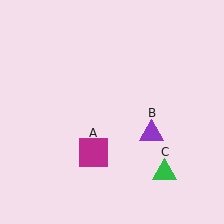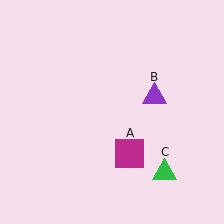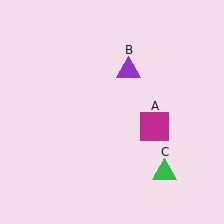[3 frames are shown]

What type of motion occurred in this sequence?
The magenta square (object A), purple triangle (object B) rotated counterclockwise around the center of the scene.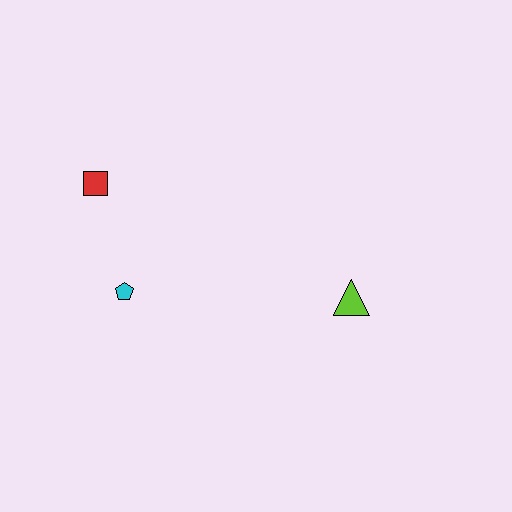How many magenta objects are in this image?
There are no magenta objects.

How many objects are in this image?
There are 3 objects.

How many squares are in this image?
There is 1 square.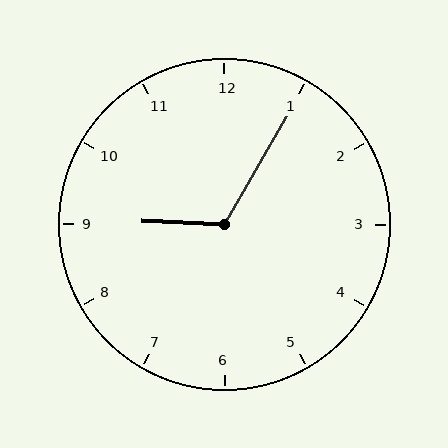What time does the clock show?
9:05.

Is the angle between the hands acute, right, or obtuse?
It is obtuse.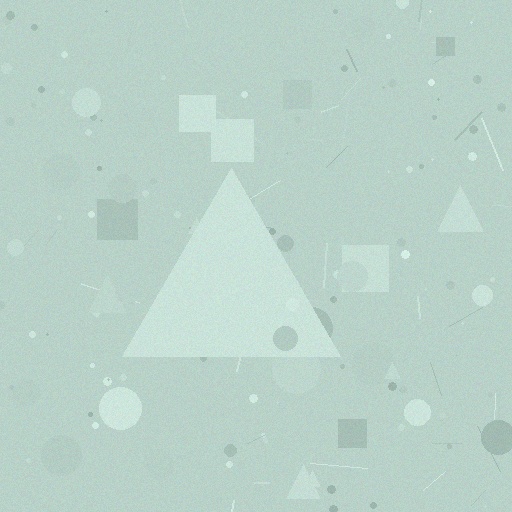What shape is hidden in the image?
A triangle is hidden in the image.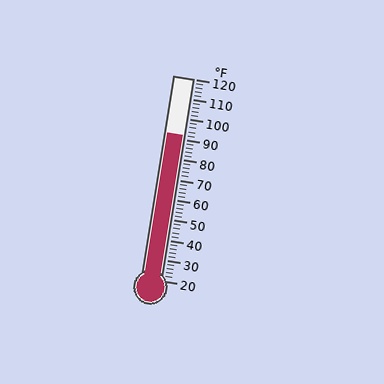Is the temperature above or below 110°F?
The temperature is below 110°F.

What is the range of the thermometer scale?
The thermometer scale ranges from 20°F to 120°F.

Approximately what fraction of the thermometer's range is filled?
The thermometer is filled to approximately 70% of its range.